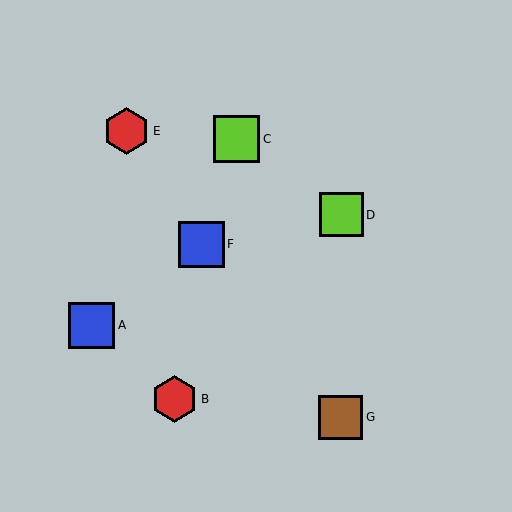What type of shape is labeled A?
Shape A is a blue square.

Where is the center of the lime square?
The center of the lime square is at (237, 139).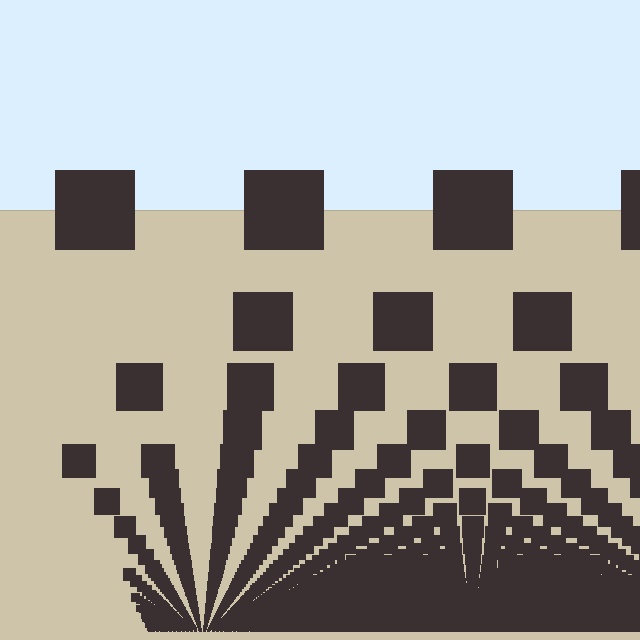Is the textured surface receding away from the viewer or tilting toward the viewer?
The surface appears to tilt toward the viewer. Texture elements get larger and sparser toward the top.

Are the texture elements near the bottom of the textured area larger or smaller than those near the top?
Smaller. The gradient is inverted — elements near the bottom are smaller and denser.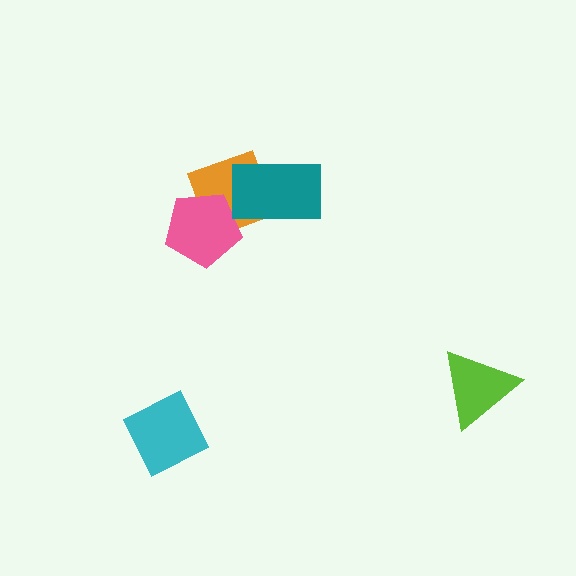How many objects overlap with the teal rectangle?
1 object overlaps with the teal rectangle.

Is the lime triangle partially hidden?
No, no other shape covers it.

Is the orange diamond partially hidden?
Yes, it is partially covered by another shape.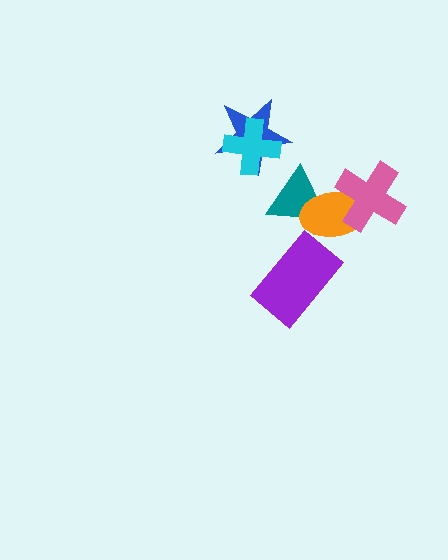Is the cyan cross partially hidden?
No, no other shape covers it.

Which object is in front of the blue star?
The cyan cross is in front of the blue star.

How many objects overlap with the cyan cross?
1 object overlaps with the cyan cross.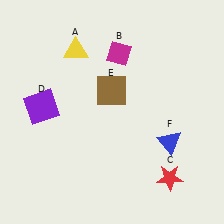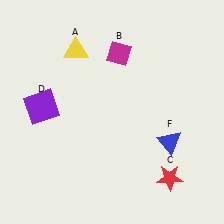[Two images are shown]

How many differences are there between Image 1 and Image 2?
There is 1 difference between the two images.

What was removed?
The brown square (E) was removed in Image 2.